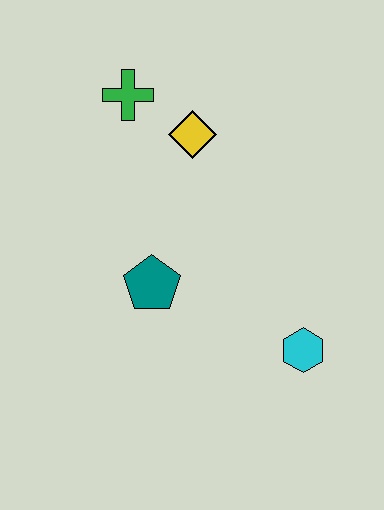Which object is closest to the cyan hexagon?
The teal pentagon is closest to the cyan hexagon.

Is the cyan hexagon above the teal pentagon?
No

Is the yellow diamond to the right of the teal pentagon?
Yes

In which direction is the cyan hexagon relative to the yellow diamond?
The cyan hexagon is below the yellow diamond.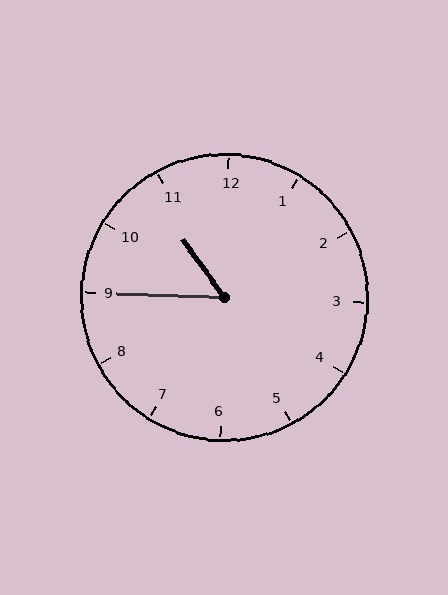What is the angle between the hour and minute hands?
Approximately 52 degrees.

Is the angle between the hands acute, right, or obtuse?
It is acute.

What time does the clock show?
10:45.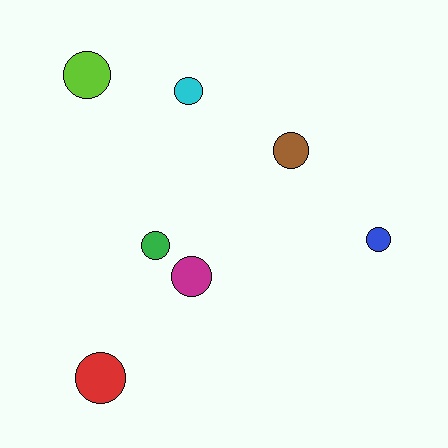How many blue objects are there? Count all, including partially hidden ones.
There is 1 blue object.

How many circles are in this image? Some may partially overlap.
There are 7 circles.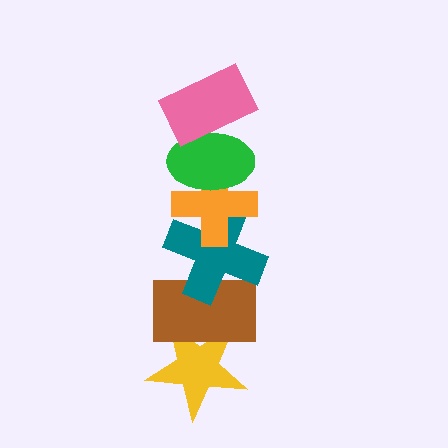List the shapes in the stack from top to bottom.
From top to bottom: the pink rectangle, the green ellipse, the orange cross, the teal cross, the brown rectangle, the yellow star.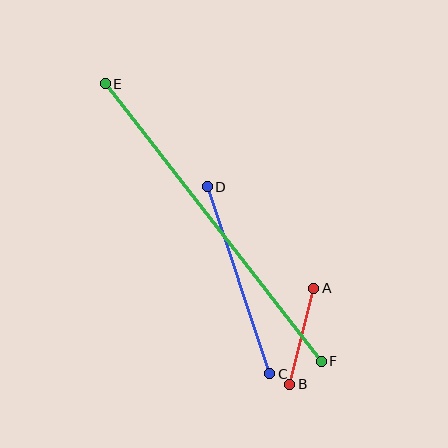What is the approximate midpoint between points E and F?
The midpoint is at approximately (213, 222) pixels.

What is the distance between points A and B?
The distance is approximately 99 pixels.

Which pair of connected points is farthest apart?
Points E and F are farthest apart.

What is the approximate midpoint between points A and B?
The midpoint is at approximately (302, 336) pixels.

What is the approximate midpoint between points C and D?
The midpoint is at approximately (239, 280) pixels.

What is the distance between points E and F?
The distance is approximately 352 pixels.